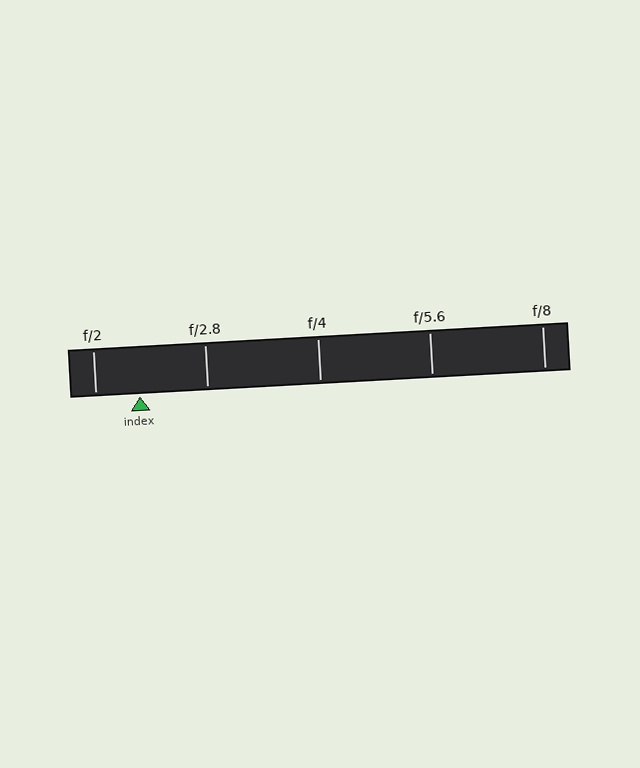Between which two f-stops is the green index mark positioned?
The index mark is between f/2 and f/2.8.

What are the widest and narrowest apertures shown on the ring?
The widest aperture shown is f/2 and the narrowest is f/8.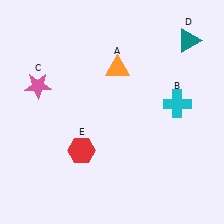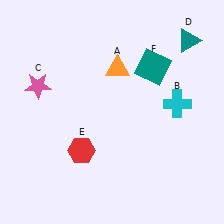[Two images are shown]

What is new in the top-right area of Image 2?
A teal square (F) was added in the top-right area of Image 2.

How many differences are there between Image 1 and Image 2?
There is 1 difference between the two images.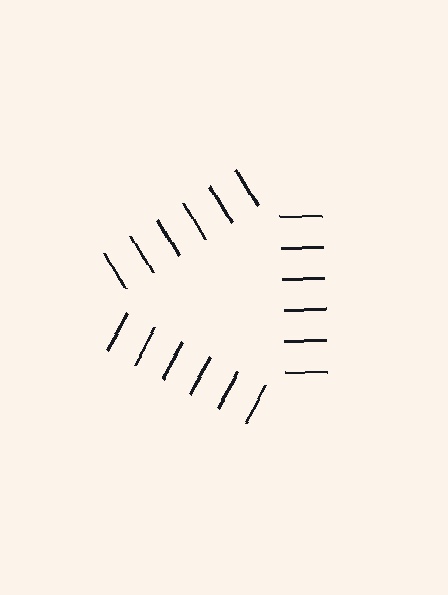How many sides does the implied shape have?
3 sides — the line-ends trace a triangle.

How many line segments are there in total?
18 — 6 along each of the 3 edges.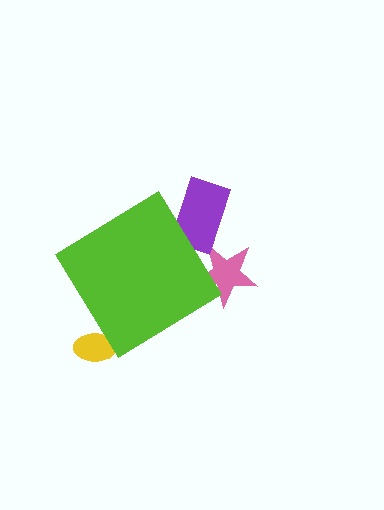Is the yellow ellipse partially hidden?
Yes, the yellow ellipse is partially hidden behind the lime diamond.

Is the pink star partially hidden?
Yes, the pink star is partially hidden behind the lime diamond.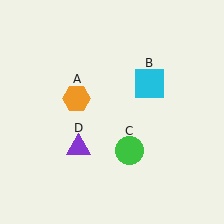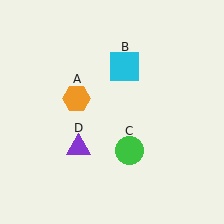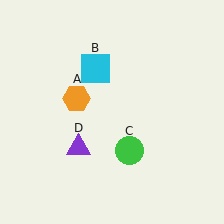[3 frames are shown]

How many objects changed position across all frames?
1 object changed position: cyan square (object B).